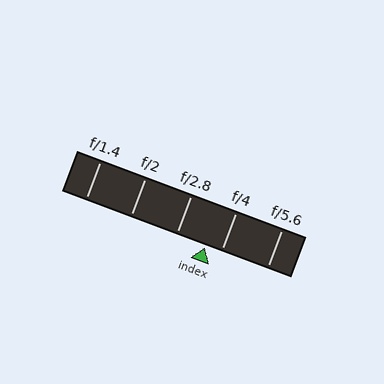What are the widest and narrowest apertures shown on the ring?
The widest aperture shown is f/1.4 and the narrowest is f/5.6.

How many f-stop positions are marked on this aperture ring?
There are 5 f-stop positions marked.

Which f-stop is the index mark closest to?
The index mark is closest to f/4.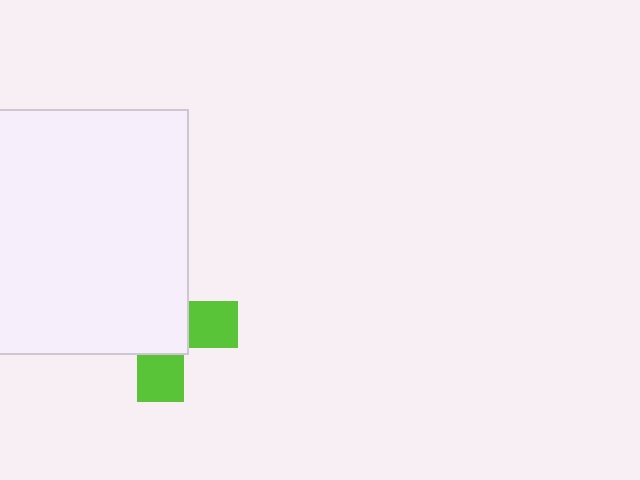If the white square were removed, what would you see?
You would see the complete lime cross.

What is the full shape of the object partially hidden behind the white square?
The partially hidden object is a lime cross.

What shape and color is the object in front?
The object in front is a white square.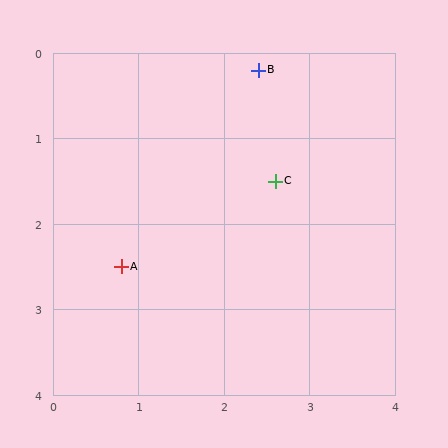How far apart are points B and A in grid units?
Points B and A are about 2.8 grid units apart.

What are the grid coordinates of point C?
Point C is at approximately (2.6, 1.5).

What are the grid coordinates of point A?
Point A is at approximately (0.8, 2.5).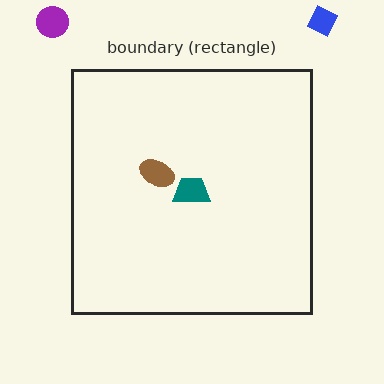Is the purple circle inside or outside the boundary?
Outside.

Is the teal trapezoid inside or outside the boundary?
Inside.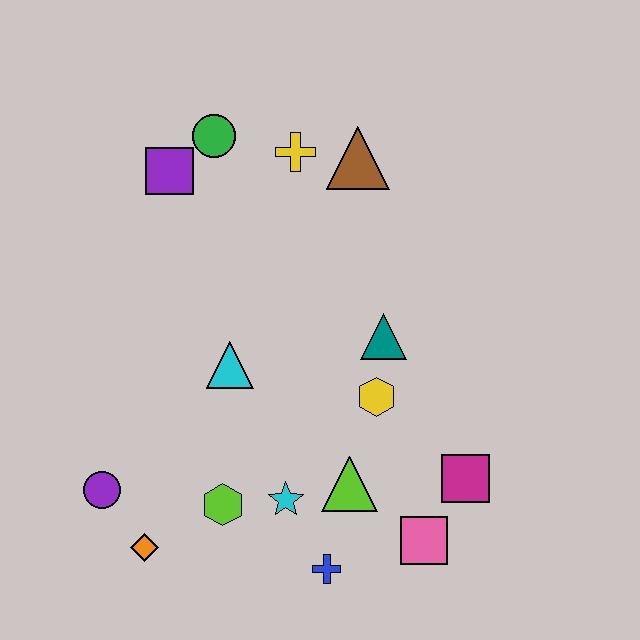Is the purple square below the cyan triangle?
No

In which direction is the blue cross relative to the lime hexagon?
The blue cross is to the right of the lime hexagon.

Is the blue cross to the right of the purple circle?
Yes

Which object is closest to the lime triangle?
The cyan star is closest to the lime triangle.